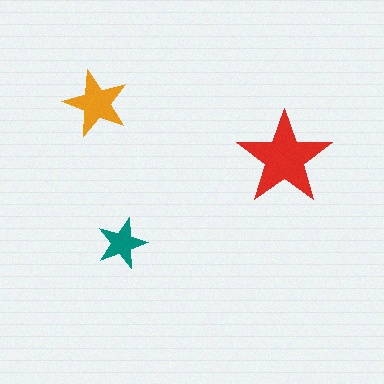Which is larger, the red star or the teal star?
The red one.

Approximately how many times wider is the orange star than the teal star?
About 1.5 times wider.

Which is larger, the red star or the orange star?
The red one.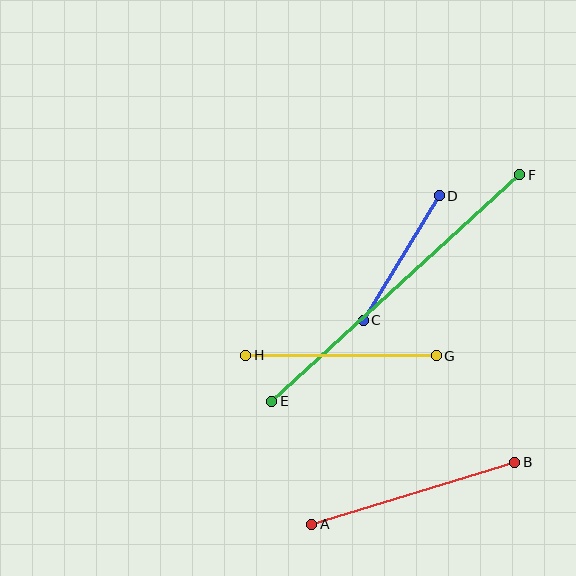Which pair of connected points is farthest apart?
Points E and F are farthest apart.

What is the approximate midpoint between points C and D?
The midpoint is at approximately (401, 258) pixels.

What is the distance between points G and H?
The distance is approximately 191 pixels.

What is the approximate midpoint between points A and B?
The midpoint is at approximately (413, 493) pixels.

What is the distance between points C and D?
The distance is approximately 146 pixels.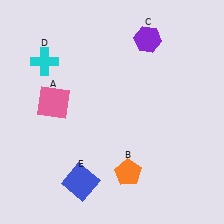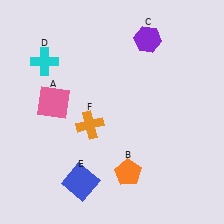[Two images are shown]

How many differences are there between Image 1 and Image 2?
There is 1 difference between the two images.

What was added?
An orange cross (F) was added in Image 2.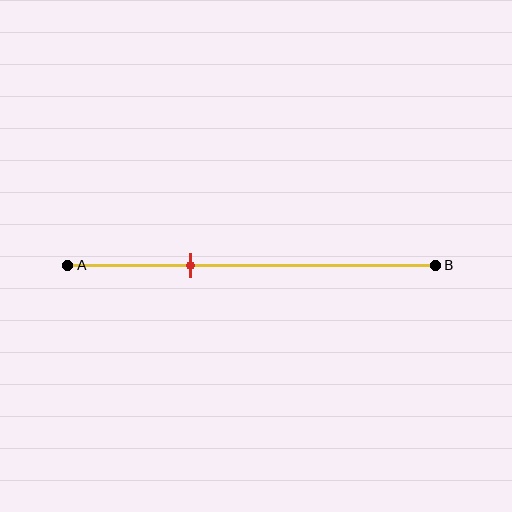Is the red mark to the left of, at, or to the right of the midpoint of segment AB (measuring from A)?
The red mark is to the left of the midpoint of segment AB.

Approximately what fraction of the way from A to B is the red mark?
The red mark is approximately 35% of the way from A to B.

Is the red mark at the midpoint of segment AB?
No, the mark is at about 35% from A, not at the 50% midpoint.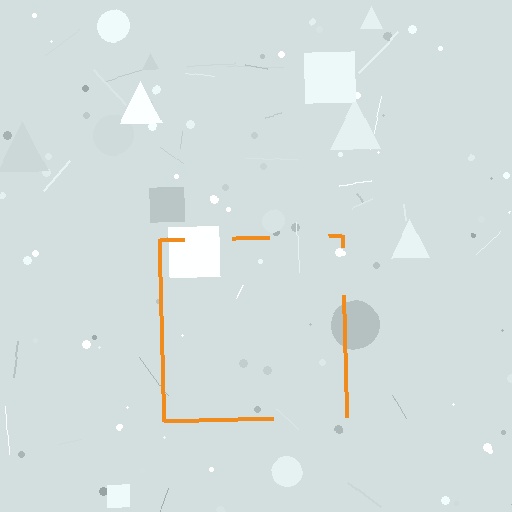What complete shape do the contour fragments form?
The contour fragments form a square.